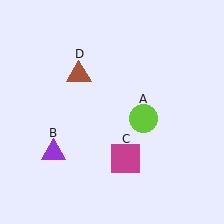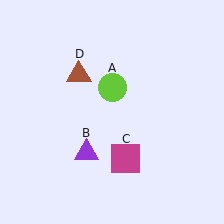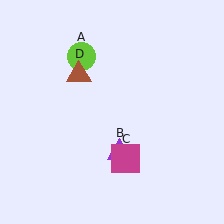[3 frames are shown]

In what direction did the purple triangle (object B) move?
The purple triangle (object B) moved right.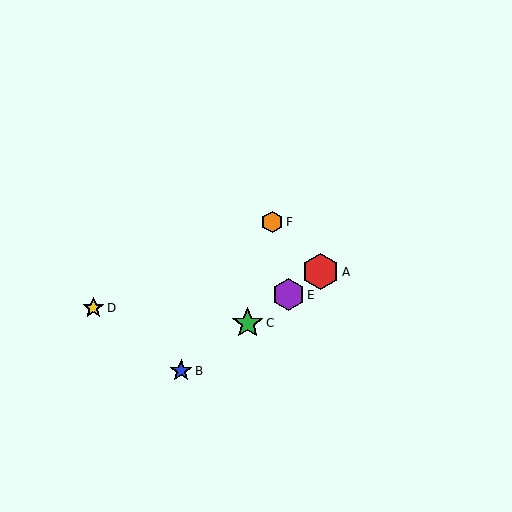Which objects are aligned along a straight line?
Objects A, B, C, E are aligned along a straight line.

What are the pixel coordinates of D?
Object D is at (93, 308).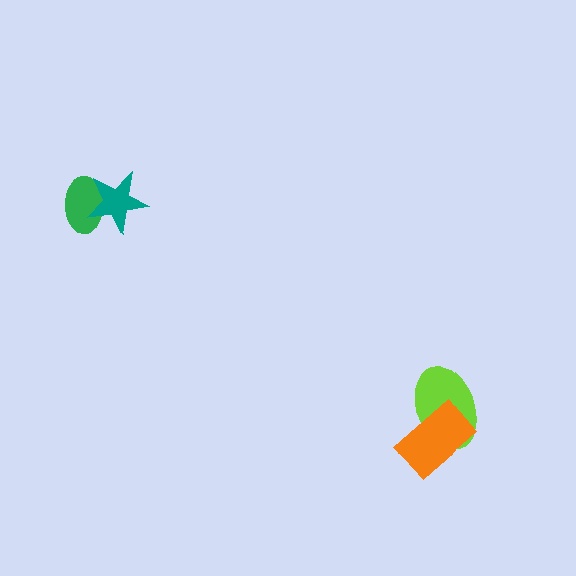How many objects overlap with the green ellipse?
1 object overlaps with the green ellipse.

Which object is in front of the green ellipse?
The teal star is in front of the green ellipse.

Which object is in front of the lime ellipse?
The orange rectangle is in front of the lime ellipse.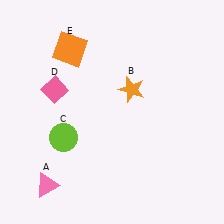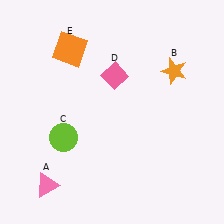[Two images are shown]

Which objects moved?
The objects that moved are: the orange star (B), the pink diamond (D).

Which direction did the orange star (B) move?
The orange star (B) moved right.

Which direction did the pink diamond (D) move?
The pink diamond (D) moved right.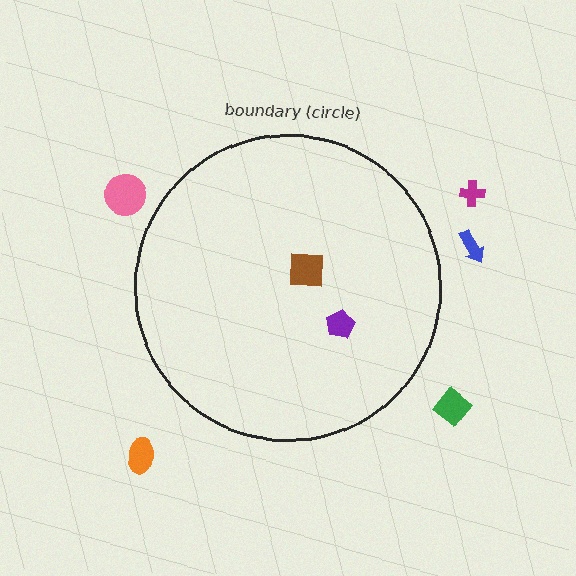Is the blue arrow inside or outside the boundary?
Outside.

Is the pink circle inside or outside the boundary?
Outside.